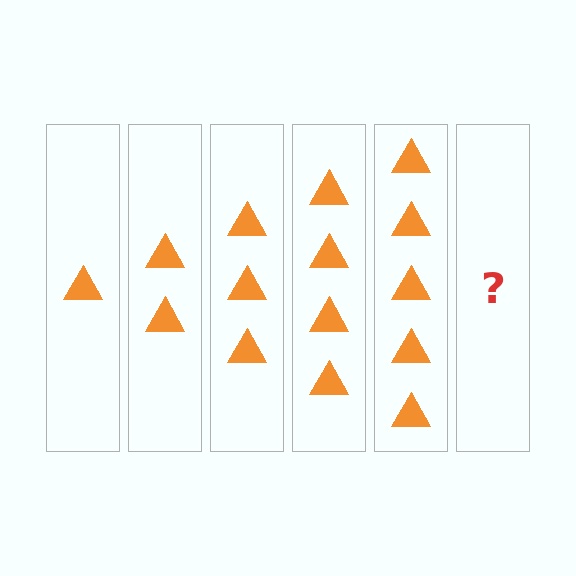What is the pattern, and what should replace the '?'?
The pattern is that each step adds one more triangle. The '?' should be 6 triangles.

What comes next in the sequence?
The next element should be 6 triangles.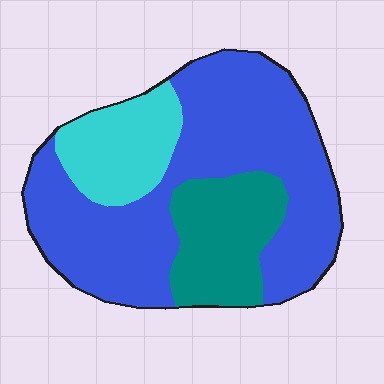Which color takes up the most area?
Blue, at roughly 65%.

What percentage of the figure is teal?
Teal takes up less than a quarter of the figure.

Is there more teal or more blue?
Blue.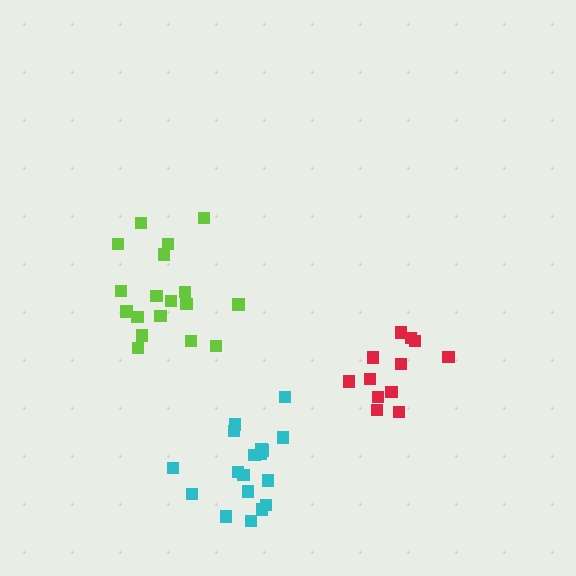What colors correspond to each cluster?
The clusters are colored: lime, cyan, red.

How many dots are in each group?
Group 1: 18 dots, Group 2: 18 dots, Group 3: 12 dots (48 total).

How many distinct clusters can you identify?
There are 3 distinct clusters.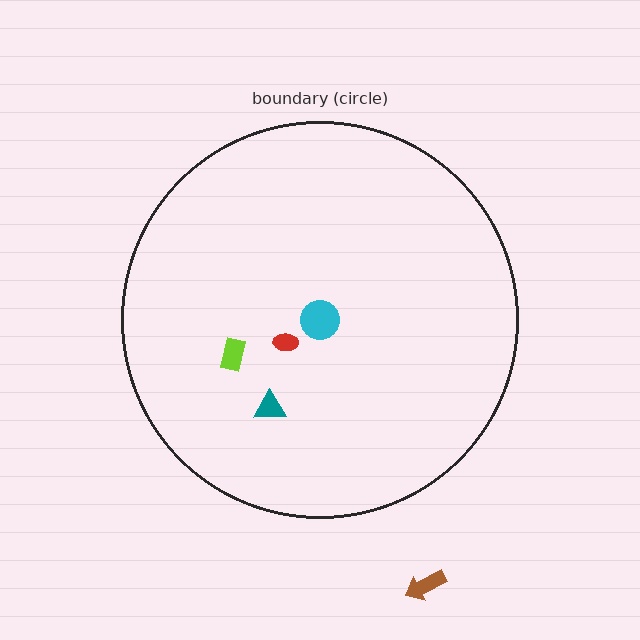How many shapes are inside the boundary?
4 inside, 1 outside.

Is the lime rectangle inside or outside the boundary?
Inside.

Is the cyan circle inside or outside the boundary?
Inside.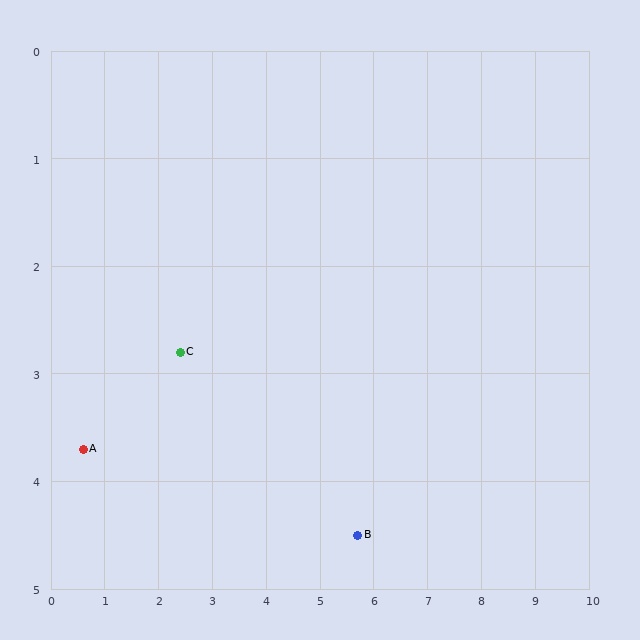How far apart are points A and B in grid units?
Points A and B are about 5.2 grid units apart.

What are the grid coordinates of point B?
Point B is at approximately (5.7, 4.5).